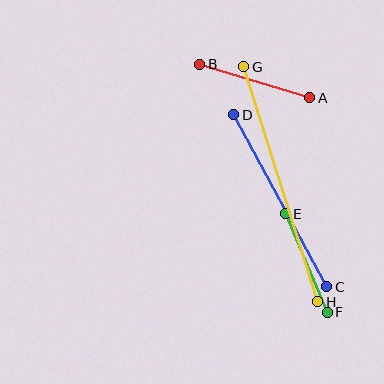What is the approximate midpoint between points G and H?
The midpoint is at approximately (281, 184) pixels.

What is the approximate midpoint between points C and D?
The midpoint is at approximately (280, 201) pixels.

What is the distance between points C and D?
The distance is approximately 195 pixels.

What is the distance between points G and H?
The distance is approximately 246 pixels.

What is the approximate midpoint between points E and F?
The midpoint is at approximately (306, 263) pixels.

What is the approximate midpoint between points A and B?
The midpoint is at approximately (255, 81) pixels.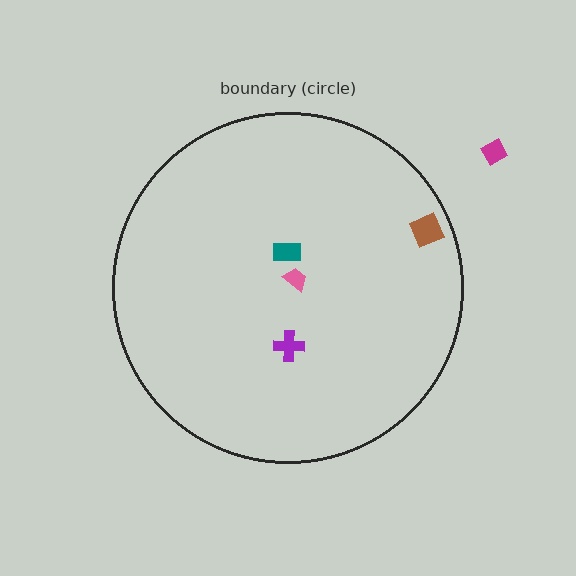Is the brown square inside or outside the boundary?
Inside.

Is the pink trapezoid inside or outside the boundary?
Inside.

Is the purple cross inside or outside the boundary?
Inside.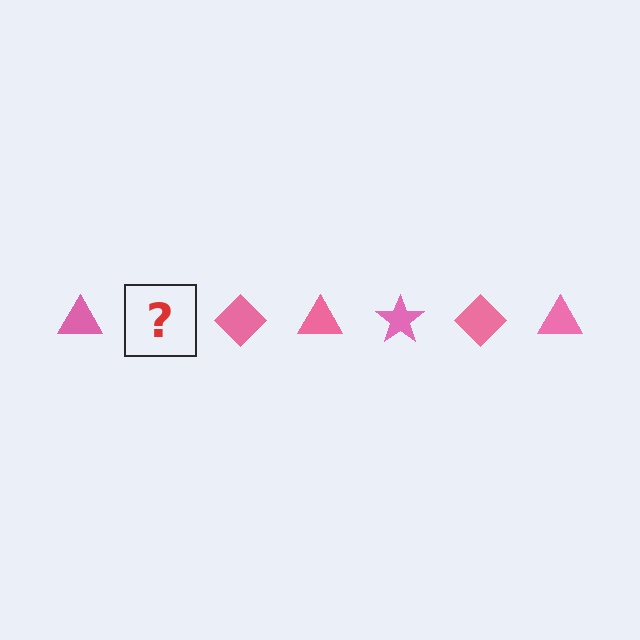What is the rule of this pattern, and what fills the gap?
The rule is that the pattern cycles through triangle, star, diamond shapes in pink. The gap should be filled with a pink star.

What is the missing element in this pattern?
The missing element is a pink star.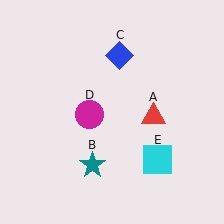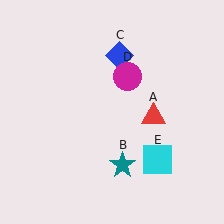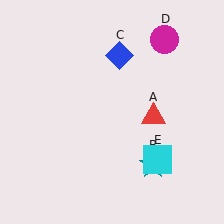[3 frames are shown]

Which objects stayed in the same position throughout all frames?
Red triangle (object A) and blue diamond (object C) and cyan square (object E) remained stationary.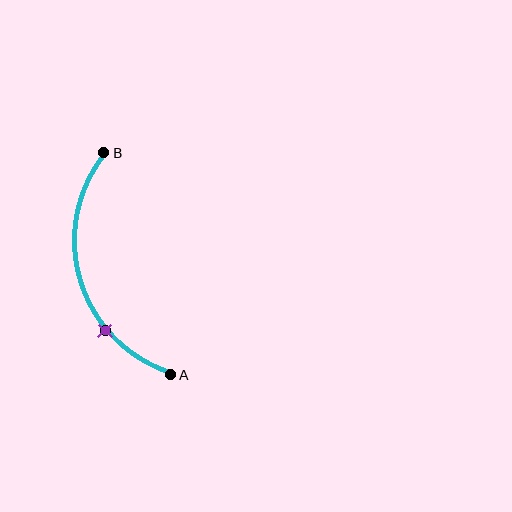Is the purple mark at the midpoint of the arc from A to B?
No. The purple mark lies on the arc but is closer to endpoint A. The arc midpoint would be at the point on the curve equidistant along the arc from both A and B.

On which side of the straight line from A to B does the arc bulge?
The arc bulges to the left of the straight line connecting A and B.